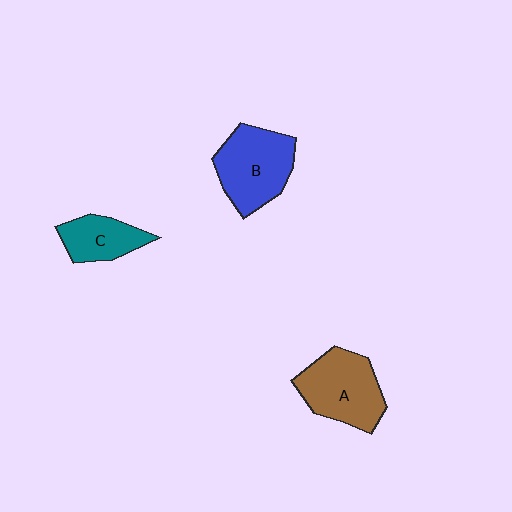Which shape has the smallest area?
Shape C (teal).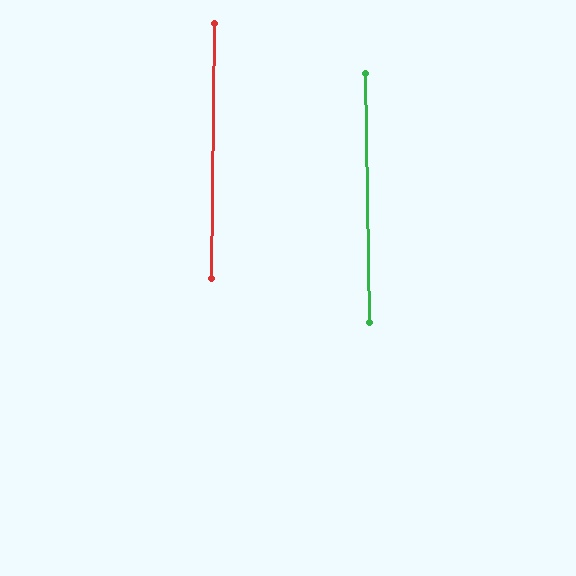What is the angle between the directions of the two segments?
Approximately 2 degrees.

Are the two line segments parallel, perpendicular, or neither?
Parallel — their directions differ by only 1.7°.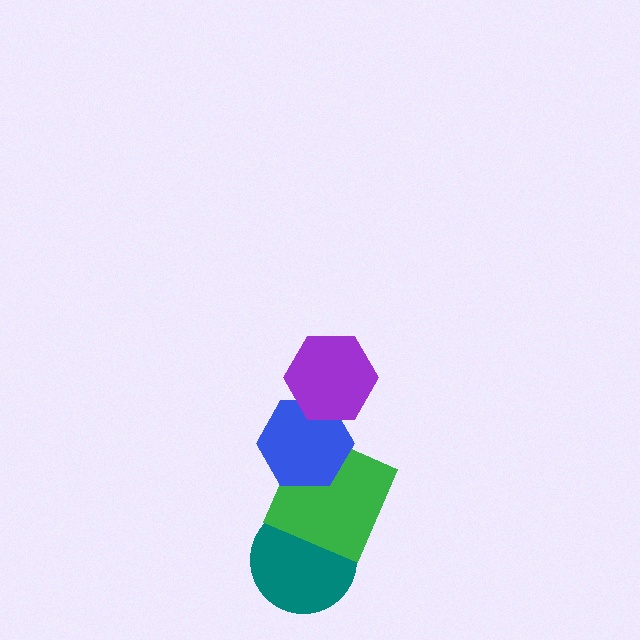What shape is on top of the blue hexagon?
The purple hexagon is on top of the blue hexagon.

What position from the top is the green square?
The green square is 3rd from the top.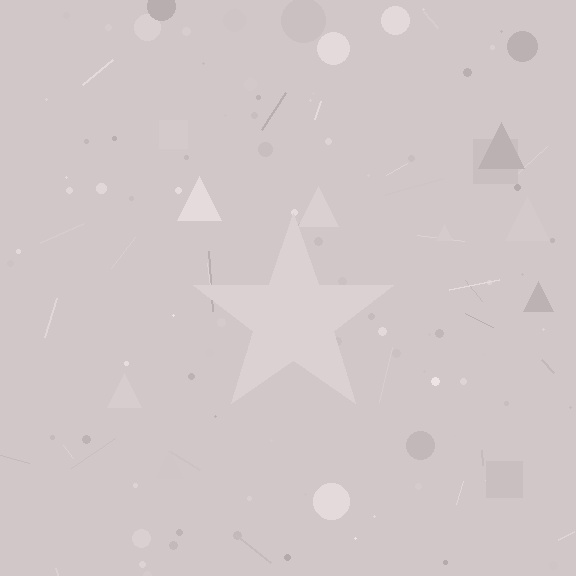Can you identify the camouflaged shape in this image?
The camouflaged shape is a star.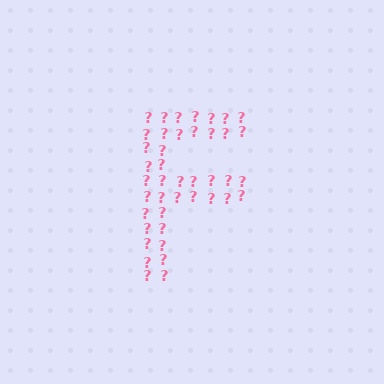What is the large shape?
The large shape is the letter F.